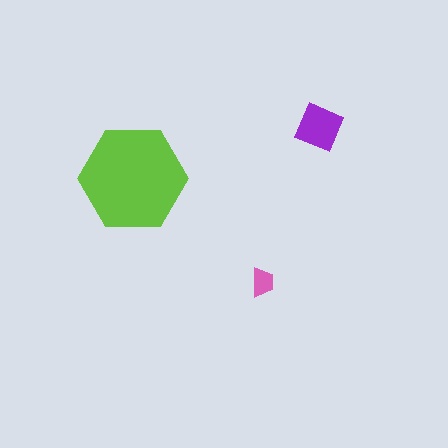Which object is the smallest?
The pink trapezoid.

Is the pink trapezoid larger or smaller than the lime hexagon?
Smaller.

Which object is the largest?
The lime hexagon.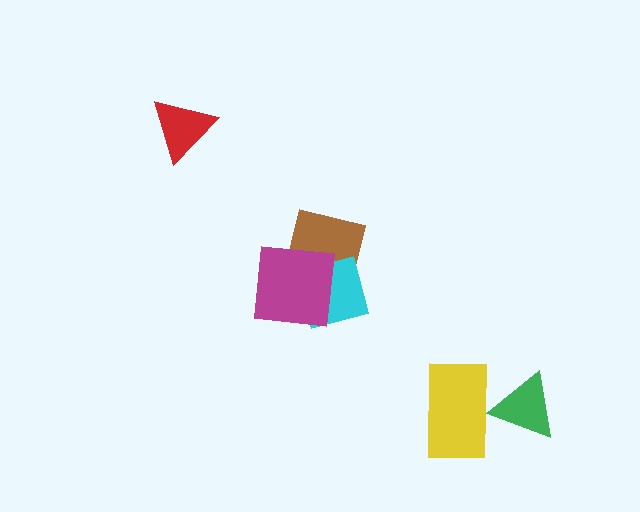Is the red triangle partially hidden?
No, no other shape covers it.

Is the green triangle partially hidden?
Yes, it is partially covered by another shape.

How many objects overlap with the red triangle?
0 objects overlap with the red triangle.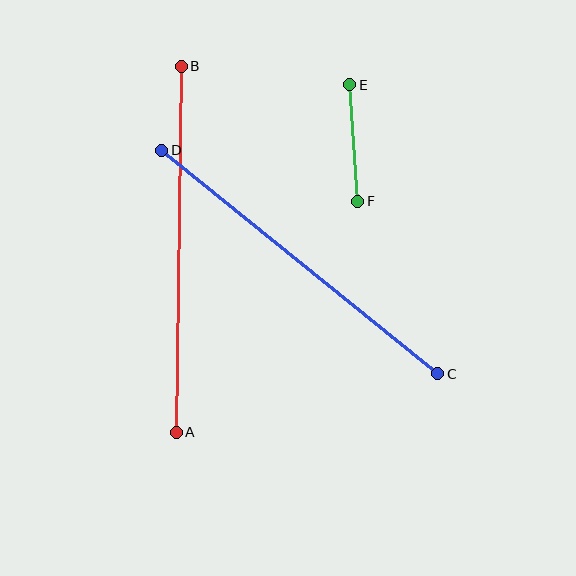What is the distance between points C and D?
The distance is approximately 355 pixels.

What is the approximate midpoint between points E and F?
The midpoint is at approximately (354, 143) pixels.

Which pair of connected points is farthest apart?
Points A and B are farthest apart.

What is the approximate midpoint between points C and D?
The midpoint is at approximately (300, 262) pixels.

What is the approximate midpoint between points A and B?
The midpoint is at approximately (179, 249) pixels.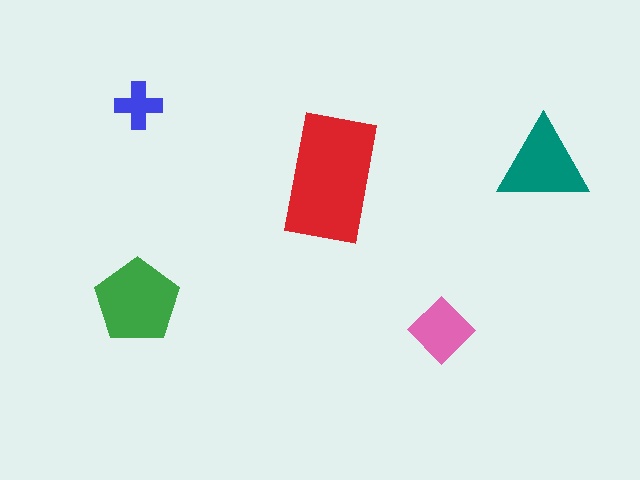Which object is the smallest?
The blue cross.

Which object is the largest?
The red rectangle.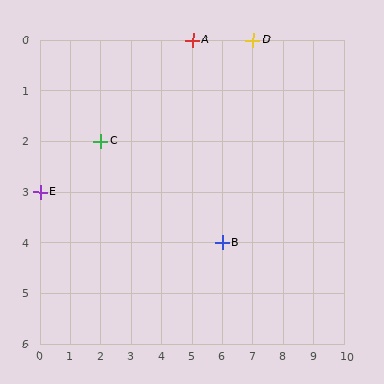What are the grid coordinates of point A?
Point A is at grid coordinates (5, 0).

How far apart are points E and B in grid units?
Points E and B are 6 columns and 1 row apart (about 6.1 grid units diagonally).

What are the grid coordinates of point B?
Point B is at grid coordinates (6, 4).